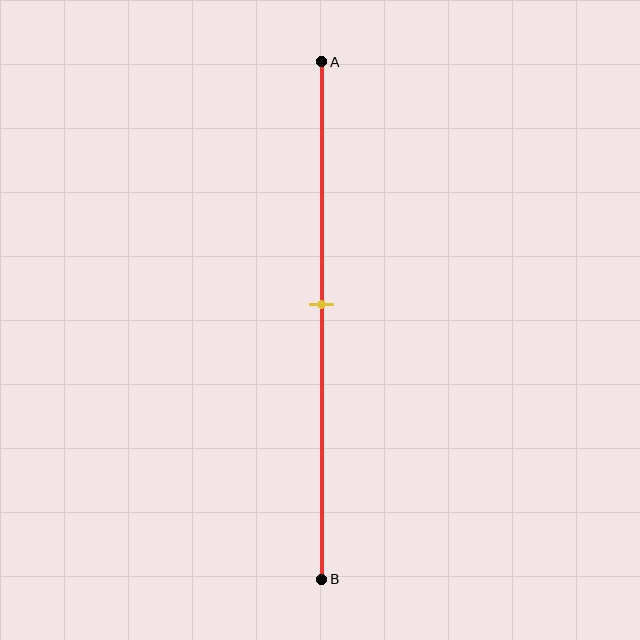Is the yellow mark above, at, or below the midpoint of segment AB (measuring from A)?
The yellow mark is above the midpoint of segment AB.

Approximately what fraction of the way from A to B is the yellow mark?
The yellow mark is approximately 45% of the way from A to B.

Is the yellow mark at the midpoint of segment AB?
No, the mark is at about 45% from A, not at the 50% midpoint.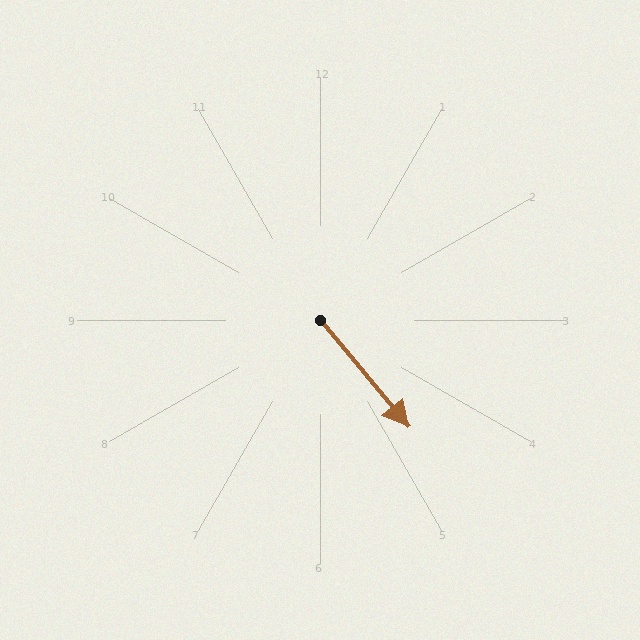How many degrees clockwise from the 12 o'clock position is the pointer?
Approximately 140 degrees.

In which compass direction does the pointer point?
Southeast.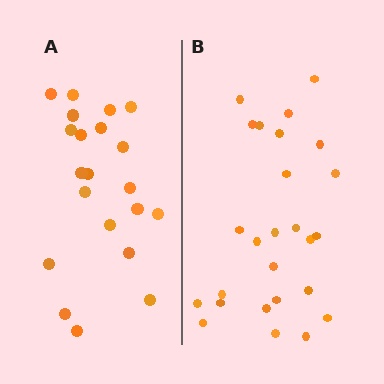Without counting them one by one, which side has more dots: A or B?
Region B (the right region) has more dots.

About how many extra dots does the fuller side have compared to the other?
Region B has about 5 more dots than region A.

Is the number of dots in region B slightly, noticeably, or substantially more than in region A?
Region B has only slightly more — the two regions are fairly close. The ratio is roughly 1.2 to 1.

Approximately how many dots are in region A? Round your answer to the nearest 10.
About 20 dots. (The exact count is 21, which rounds to 20.)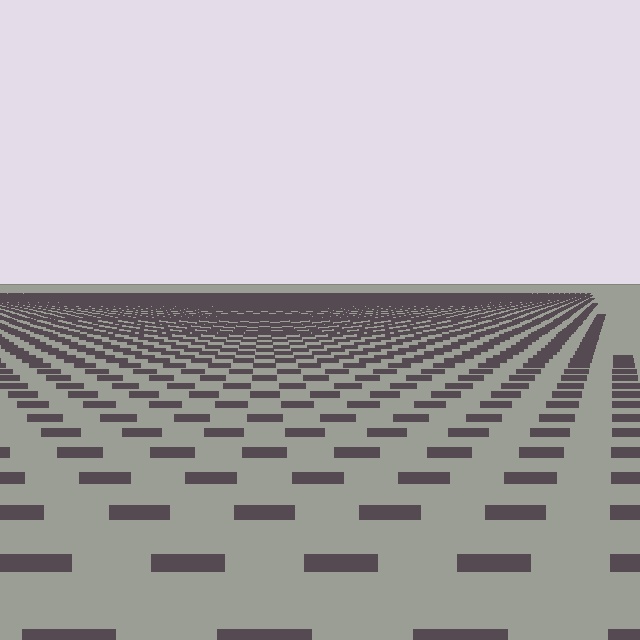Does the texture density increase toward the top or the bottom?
Density increases toward the top.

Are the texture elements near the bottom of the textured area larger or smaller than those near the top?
Larger. Near the bottom, elements are closer to the viewer and appear at a bigger on-screen size.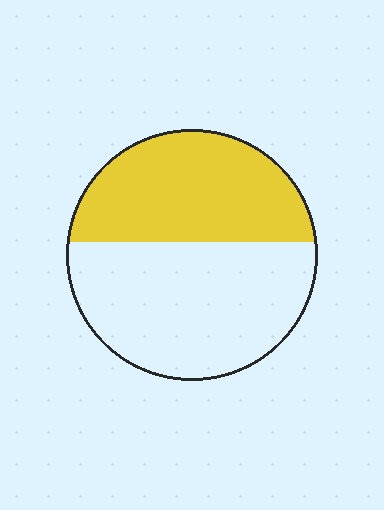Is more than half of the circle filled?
No.